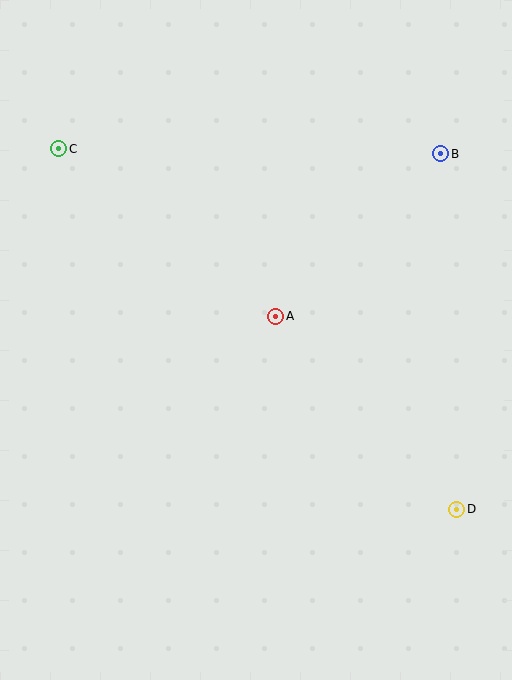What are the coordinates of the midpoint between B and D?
The midpoint between B and D is at (449, 332).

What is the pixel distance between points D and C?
The distance between D and C is 537 pixels.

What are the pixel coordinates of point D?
Point D is at (457, 509).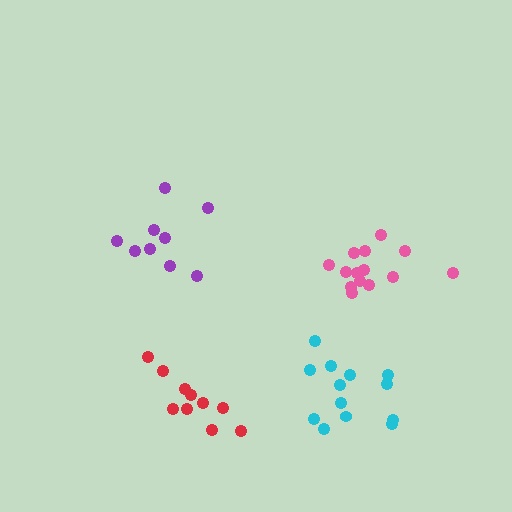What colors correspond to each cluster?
The clusters are colored: red, pink, purple, cyan.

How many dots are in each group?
Group 1: 10 dots, Group 2: 14 dots, Group 3: 9 dots, Group 4: 13 dots (46 total).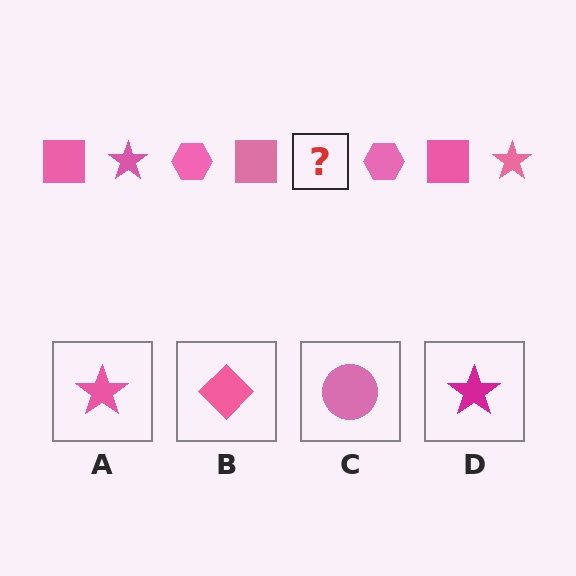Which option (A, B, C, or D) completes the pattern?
A.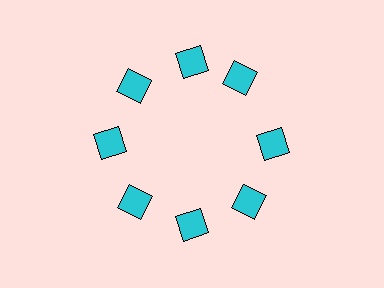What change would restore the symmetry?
The symmetry would be restored by rotating it back into even spacing with its neighbors so that all 8 squares sit at equal angles and equal distance from the center.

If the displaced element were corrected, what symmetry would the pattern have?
It would have 8-fold rotational symmetry — the pattern would map onto itself every 45 degrees.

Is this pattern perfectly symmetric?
No. The 8 cyan squares are arranged in a ring, but one element near the 2 o'clock position is rotated out of alignment along the ring, breaking the 8-fold rotational symmetry.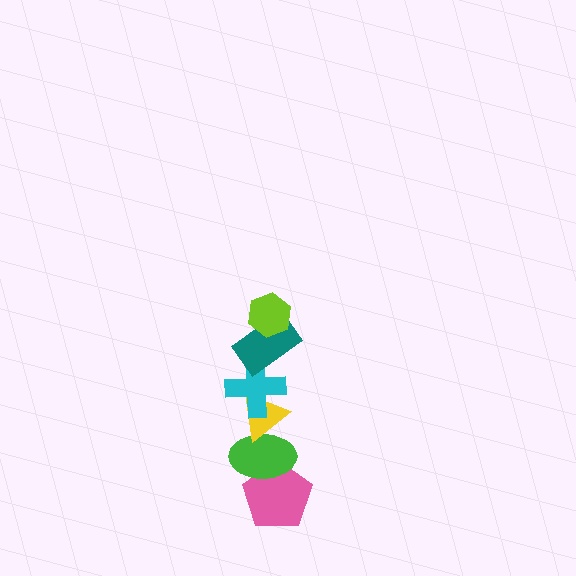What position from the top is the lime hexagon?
The lime hexagon is 1st from the top.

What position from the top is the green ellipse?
The green ellipse is 5th from the top.